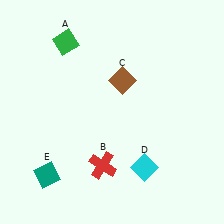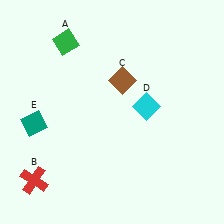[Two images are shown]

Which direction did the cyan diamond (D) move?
The cyan diamond (D) moved up.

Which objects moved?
The objects that moved are: the red cross (B), the cyan diamond (D), the teal diamond (E).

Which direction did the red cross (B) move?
The red cross (B) moved left.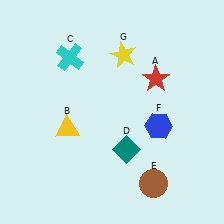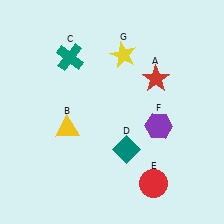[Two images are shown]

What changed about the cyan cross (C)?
In Image 1, C is cyan. In Image 2, it changed to teal.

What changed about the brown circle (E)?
In Image 1, E is brown. In Image 2, it changed to red.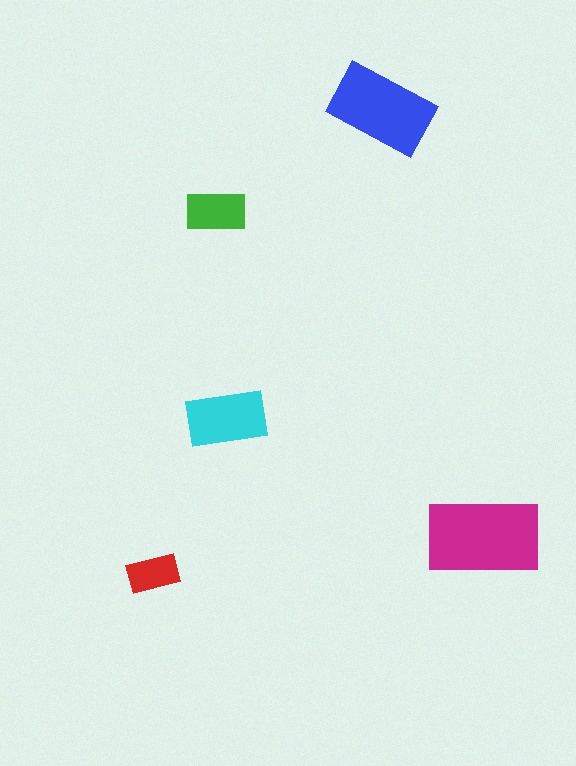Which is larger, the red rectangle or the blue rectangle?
The blue one.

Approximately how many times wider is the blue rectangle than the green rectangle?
About 1.5 times wider.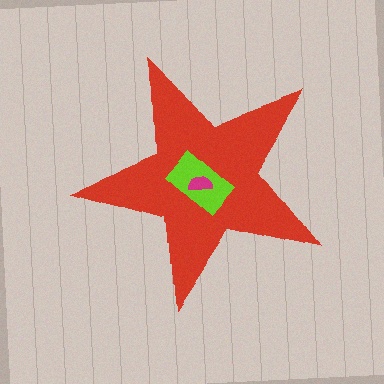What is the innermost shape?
The magenta semicircle.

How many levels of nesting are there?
3.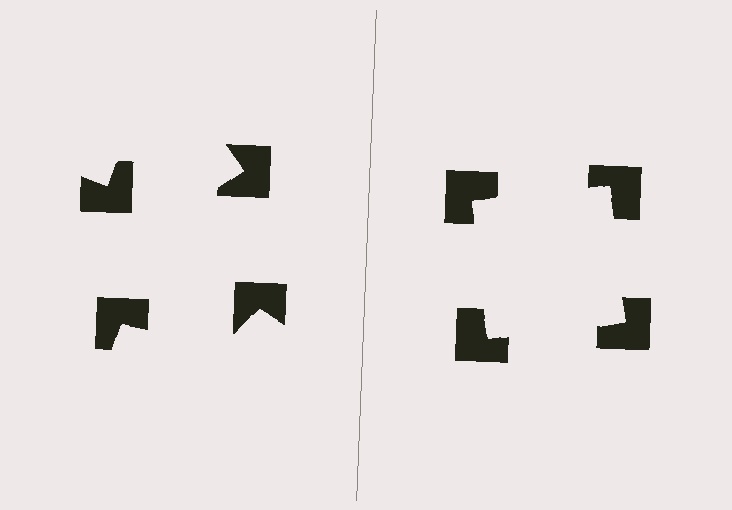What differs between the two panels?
The notched squares are positioned identically on both sides; only the wedge orientations differ. On the right they align to a square; on the left they are misaligned.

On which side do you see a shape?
An illusory square appears on the right side. On the left side the wedge cuts are rotated, so no coherent shape forms.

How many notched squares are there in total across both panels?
8 — 4 on each side.